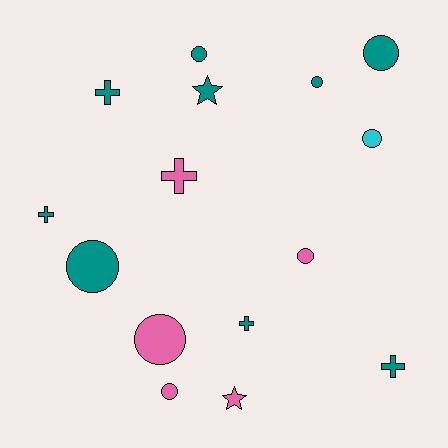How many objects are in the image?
There are 15 objects.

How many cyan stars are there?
There are no cyan stars.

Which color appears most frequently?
Teal, with 9 objects.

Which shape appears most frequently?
Circle, with 8 objects.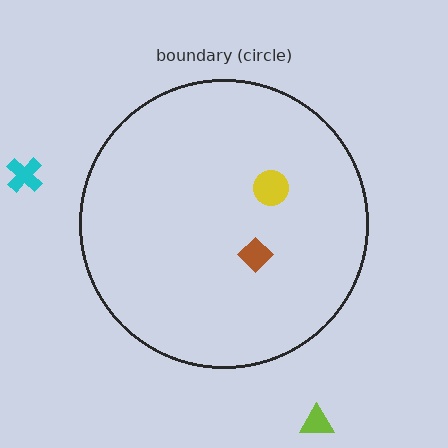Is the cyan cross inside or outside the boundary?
Outside.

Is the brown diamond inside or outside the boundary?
Inside.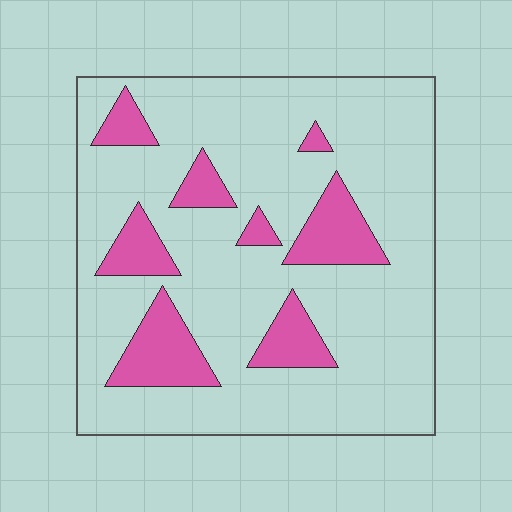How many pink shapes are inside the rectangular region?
8.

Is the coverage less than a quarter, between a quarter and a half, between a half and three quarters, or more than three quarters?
Less than a quarter.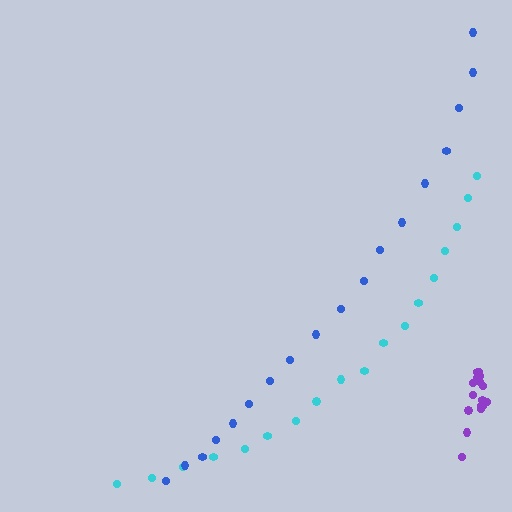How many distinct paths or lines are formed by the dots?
There are 3 distinct paths.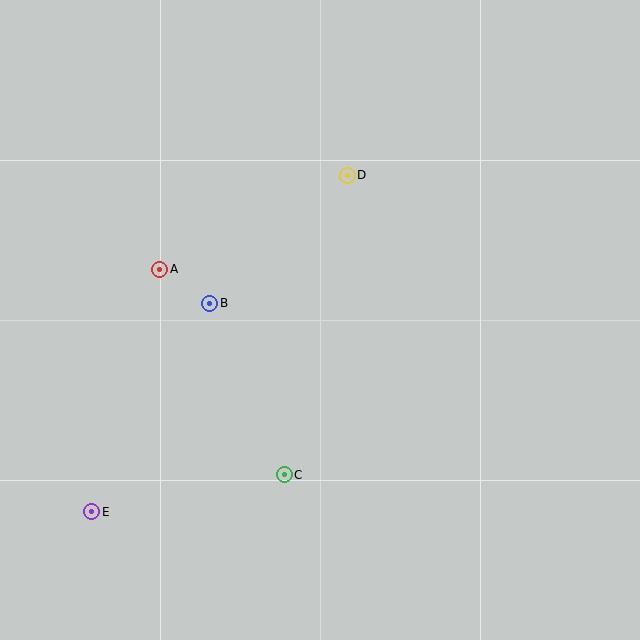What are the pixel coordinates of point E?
Point E is at (92, 512).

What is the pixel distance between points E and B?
The distance between E and B is 240 pixels.